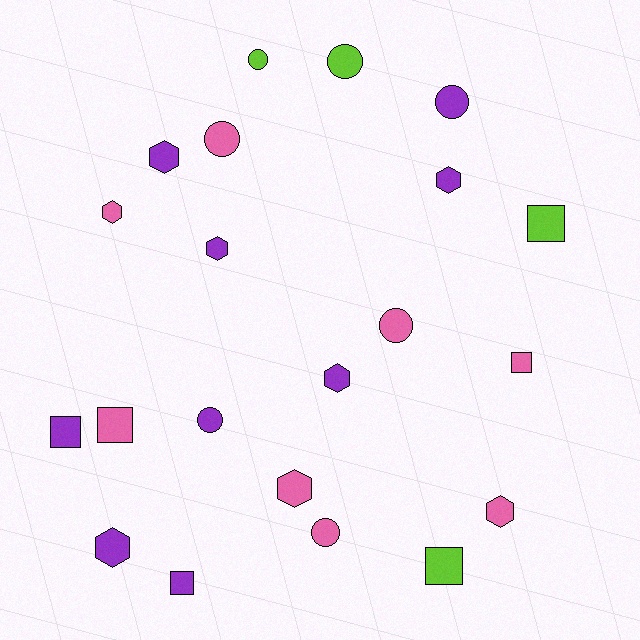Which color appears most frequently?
Purple, with 9 objects.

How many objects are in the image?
There are 21 objects.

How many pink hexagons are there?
There are 3 pink hexagons.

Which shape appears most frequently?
Hexagon, with 8 objects.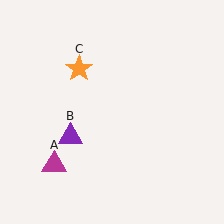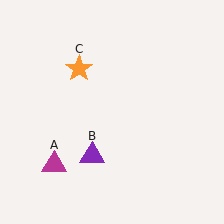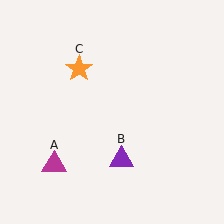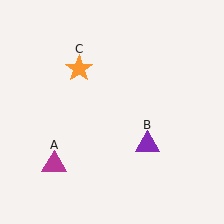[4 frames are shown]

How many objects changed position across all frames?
1 object changed position: purple triangle (object B).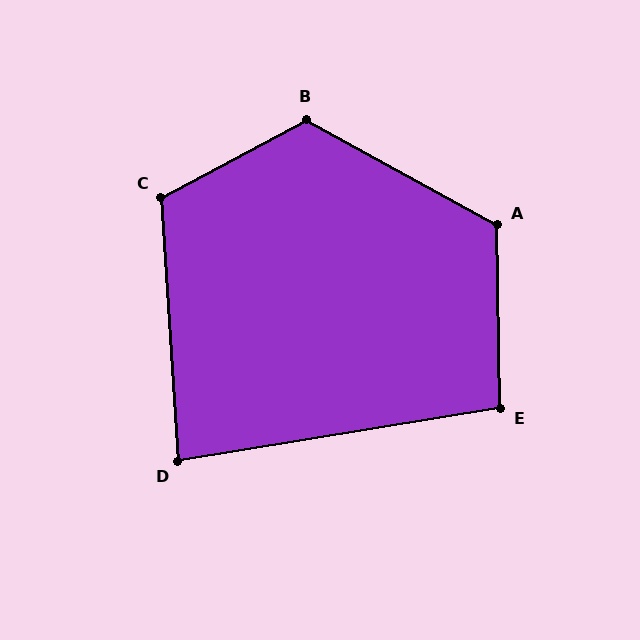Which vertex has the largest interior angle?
B, at approximately 123 degrees.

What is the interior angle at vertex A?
Approximately 120 degrees (obtuse).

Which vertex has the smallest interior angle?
D, at approximately 84 degrees.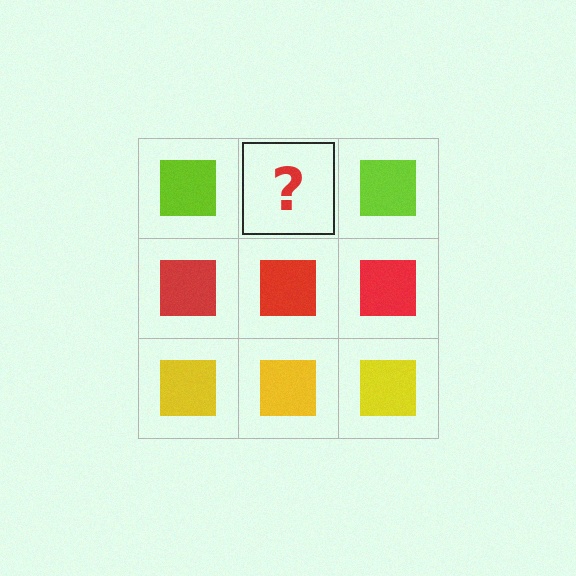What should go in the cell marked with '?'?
The missing cell should contain a lime square.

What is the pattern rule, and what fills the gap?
The rule is that each row has a consistent color. The gap should be filled with a lime square.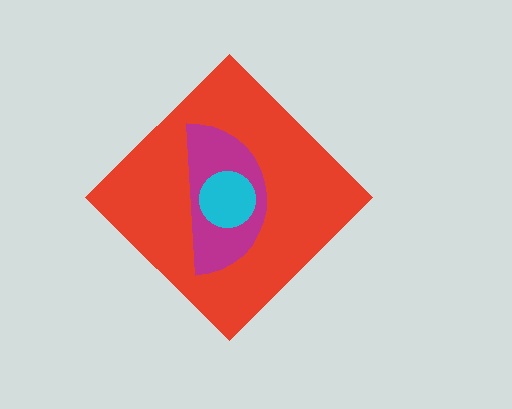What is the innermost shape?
The cyan circle.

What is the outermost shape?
The red diamond.